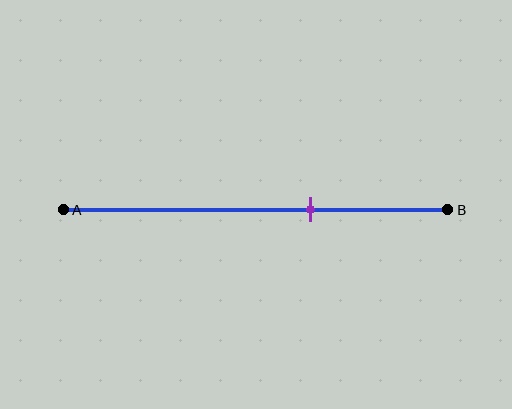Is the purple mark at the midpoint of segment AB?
No, the mark is at about 65% from A, not at the 50% midpoint.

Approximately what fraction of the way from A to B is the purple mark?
The purple mark is approximately 65% of the way from A to B.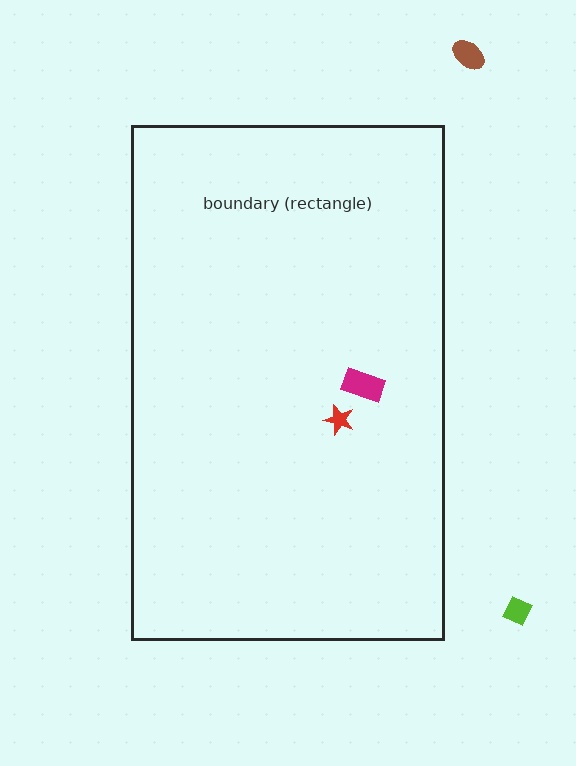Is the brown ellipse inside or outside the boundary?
Outside.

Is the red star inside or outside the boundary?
Inside.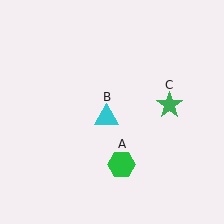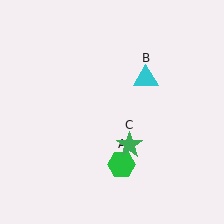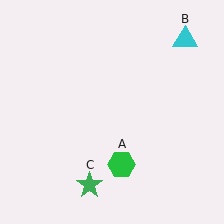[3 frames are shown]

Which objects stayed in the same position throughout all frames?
Green hexagon (object A) remained stationary.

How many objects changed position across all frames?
2 objects changed position: cyan triangle (object B), green star (object C).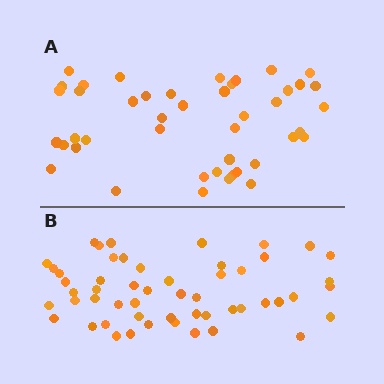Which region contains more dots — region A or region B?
Region B (the bottom region) has more dots.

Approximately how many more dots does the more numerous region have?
Region B has roughly 8 or so more dots than region A.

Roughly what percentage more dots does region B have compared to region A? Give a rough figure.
About 20% more.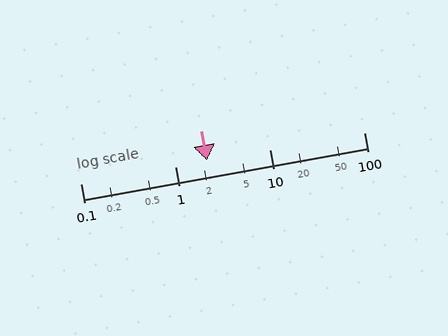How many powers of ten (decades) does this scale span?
The scale spans 3 decades, from 0.1 to 100.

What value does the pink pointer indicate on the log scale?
The pointer indicates approximately 2.2.